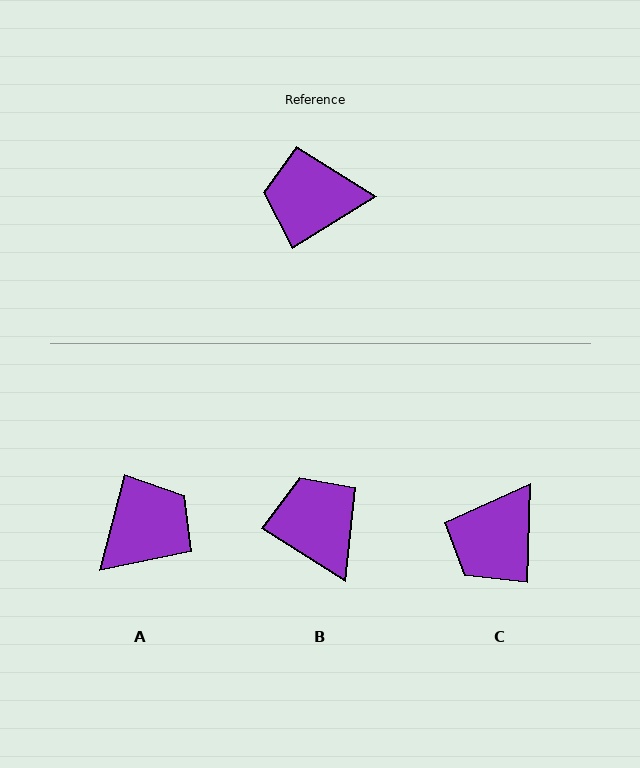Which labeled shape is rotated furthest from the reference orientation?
A, about 137 degrees away.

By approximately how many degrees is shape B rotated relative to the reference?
Approximately 64 degrees clockwise.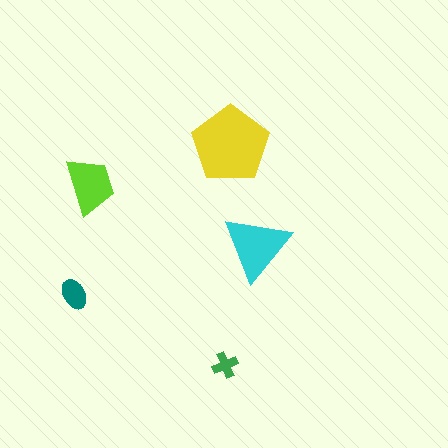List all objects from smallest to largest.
The green cross, the teal ellipse, the lime trapezoid, the cyan triangle, the yellow pentagon.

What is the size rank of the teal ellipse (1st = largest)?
4th.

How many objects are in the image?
There are 5 objects in the image.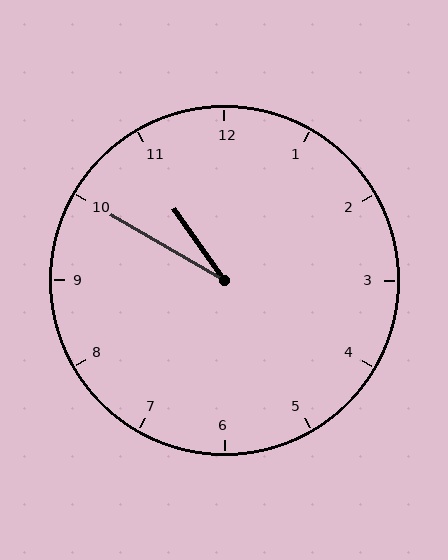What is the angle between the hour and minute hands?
Approximately 25 degrees.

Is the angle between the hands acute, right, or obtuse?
It is acute.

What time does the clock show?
10:50.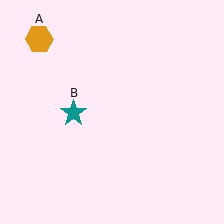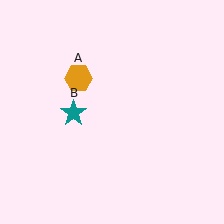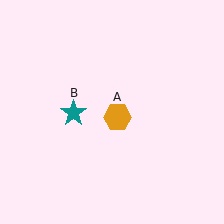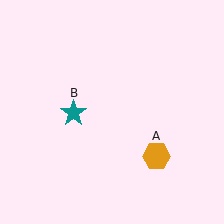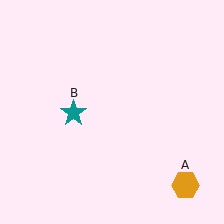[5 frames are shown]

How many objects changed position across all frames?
1 object changed position: orange hexagon (object A).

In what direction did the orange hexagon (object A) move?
The orange hexagon (object A) moved down and to the right.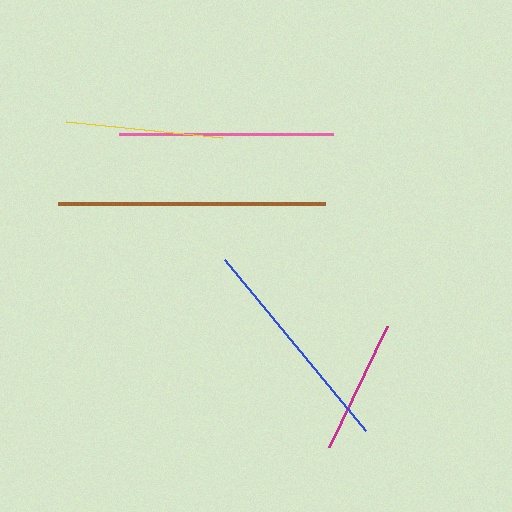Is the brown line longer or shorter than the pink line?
The brown line is longer than the pink line.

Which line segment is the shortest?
The magenta line is the shortest at approximately 135 pixels.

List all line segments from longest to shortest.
From longest to shortest: brown, blue, pink, yellow, magenta.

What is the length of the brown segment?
The brown segment is approximately 267 pixels long.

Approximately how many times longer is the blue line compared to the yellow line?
The blue line is approximately 1.4 times the length of the yellow line.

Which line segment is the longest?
The brown line is the longest at approximately 267 pixels.